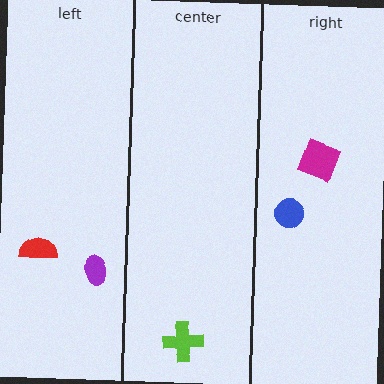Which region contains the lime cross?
The center region.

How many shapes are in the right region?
2.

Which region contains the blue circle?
The right region.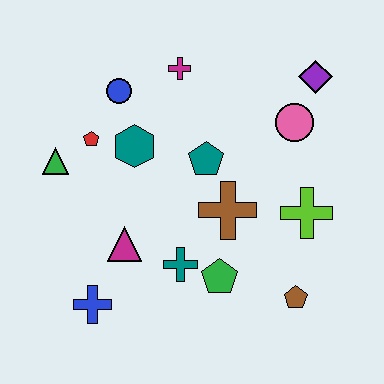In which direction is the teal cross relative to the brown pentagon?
The teal cross is to the left of the brown pentagon.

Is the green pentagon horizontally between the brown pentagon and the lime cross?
No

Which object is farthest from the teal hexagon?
The brown pentagon is farthest from the teal hexagon.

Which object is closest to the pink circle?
The purple diamond is closest to the pink circle.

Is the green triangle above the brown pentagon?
Yes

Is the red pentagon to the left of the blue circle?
Yes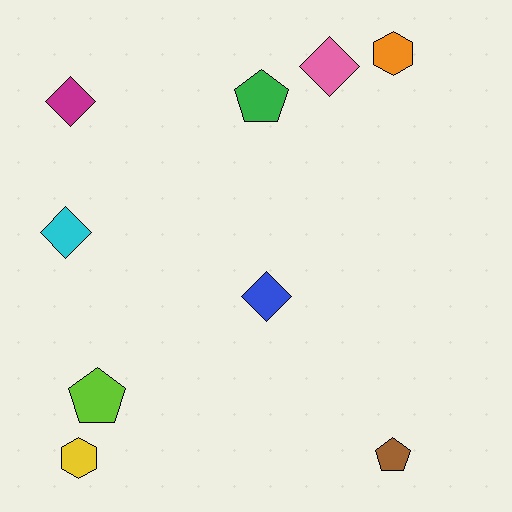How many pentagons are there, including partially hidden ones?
There are 3 pentagons.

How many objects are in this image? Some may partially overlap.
There are 9 objects.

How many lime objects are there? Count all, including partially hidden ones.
There is 1 lime object.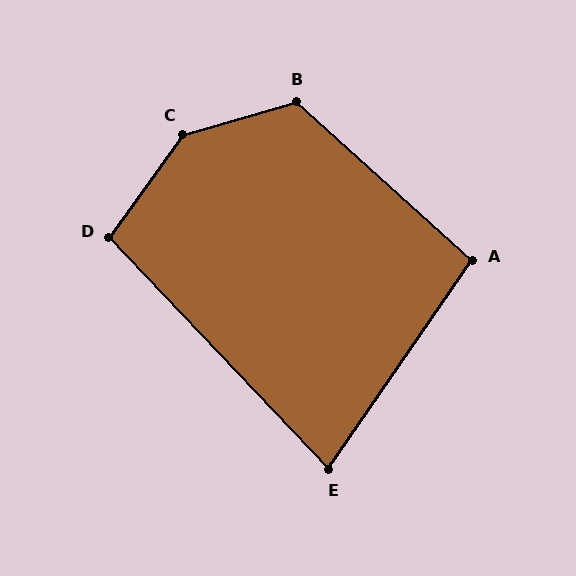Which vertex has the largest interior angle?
C, at approximately 142 degrees.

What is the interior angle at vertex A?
Approximately 98 degrees (obtuse).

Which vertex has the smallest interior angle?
E, at approximately 78 degrees.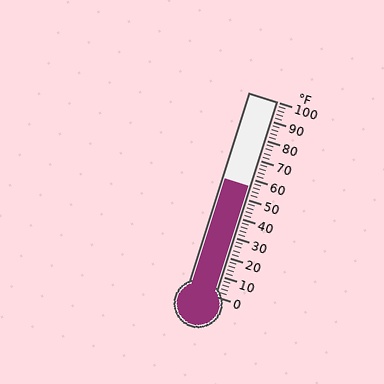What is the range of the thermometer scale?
The thermometer scale ranges from 0°F to 100°F.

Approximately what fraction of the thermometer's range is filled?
The thermometer is filled to approximately 55% of its range.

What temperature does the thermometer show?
The thermometer shows approximately 56°F.